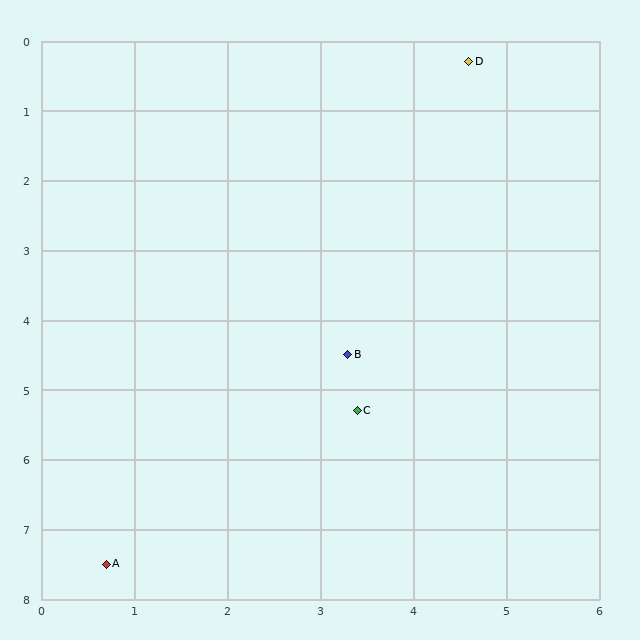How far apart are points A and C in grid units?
Points A and C are about 3.5 grid units apart.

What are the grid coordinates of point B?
Point B is at approximately (3.3, 4.5).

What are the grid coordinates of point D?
Point D is at approximately (4.6, 0.3).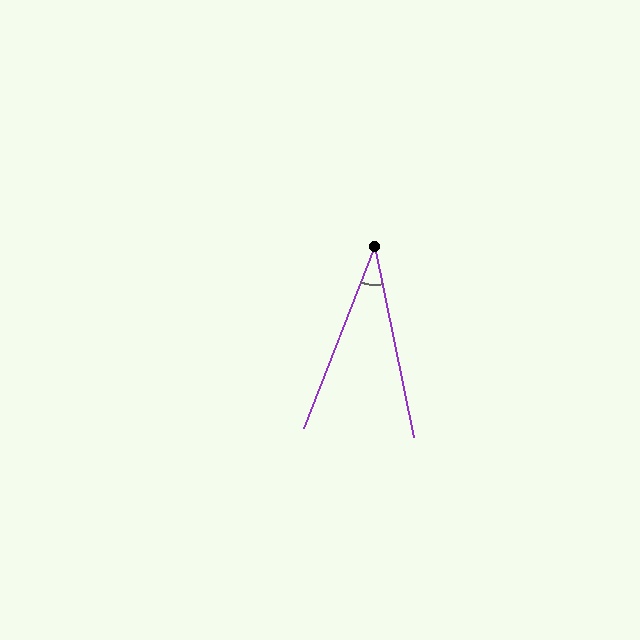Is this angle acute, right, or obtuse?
It is acute.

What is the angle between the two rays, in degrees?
Approximately 33 degrees.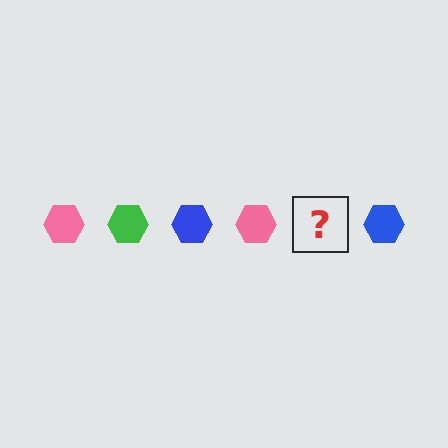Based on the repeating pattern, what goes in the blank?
The blank should be a green hexagon.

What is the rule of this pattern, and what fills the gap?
The rule is that the pattern cycles through pink, green, blue hexagons. The gap should be filled with a green hexagon.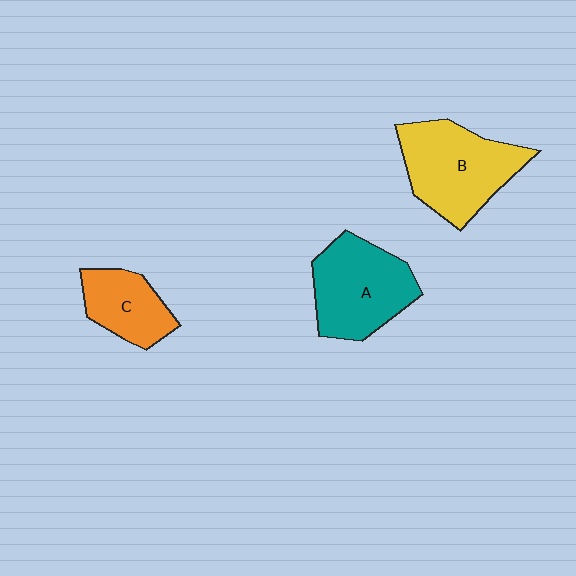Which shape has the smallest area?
Shape C (orange).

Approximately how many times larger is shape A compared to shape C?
Approximately 1.6 times.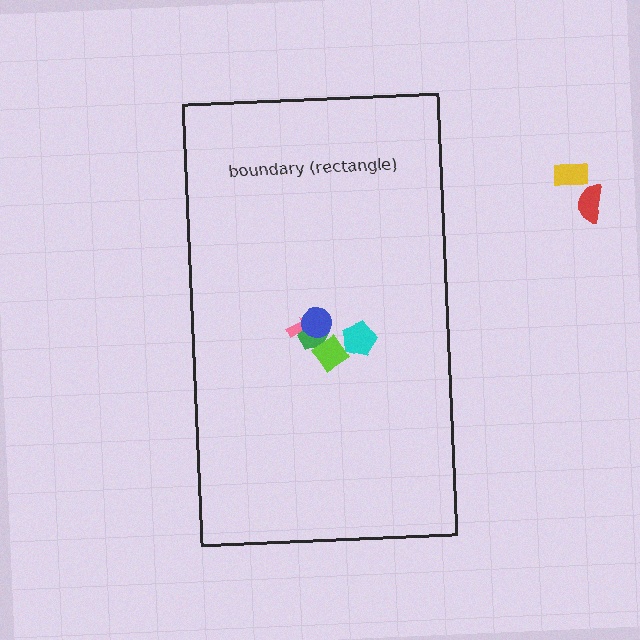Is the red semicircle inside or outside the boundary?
Outside.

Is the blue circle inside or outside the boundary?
Inside.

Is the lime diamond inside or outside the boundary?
Inside.